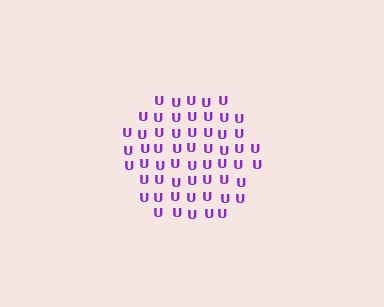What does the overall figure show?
The overall figure shows a hexagon.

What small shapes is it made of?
It is made of small letter U's.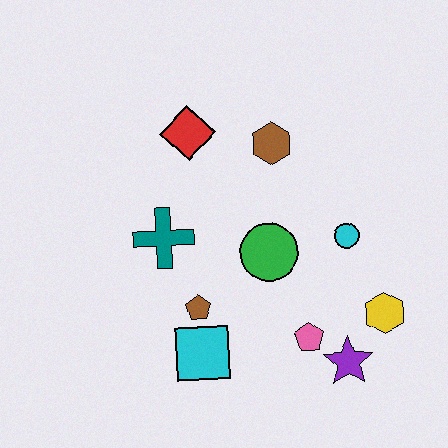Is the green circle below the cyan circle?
Yes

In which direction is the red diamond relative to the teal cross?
The red diamond is above the teal cross.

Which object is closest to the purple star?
The pink pentagon is closest to the purple star.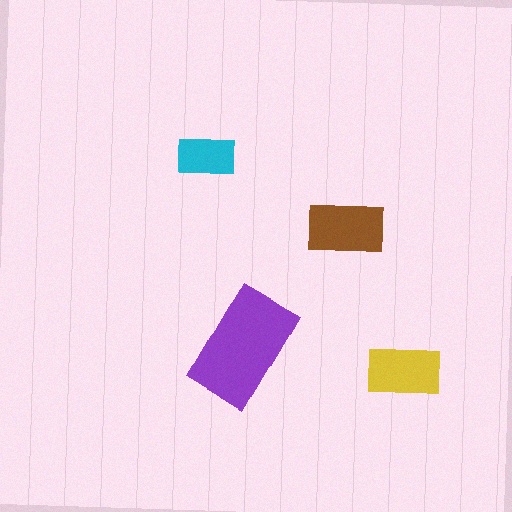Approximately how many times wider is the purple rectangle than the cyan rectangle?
About 2 times wider.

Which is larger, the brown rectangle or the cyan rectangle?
The brown one.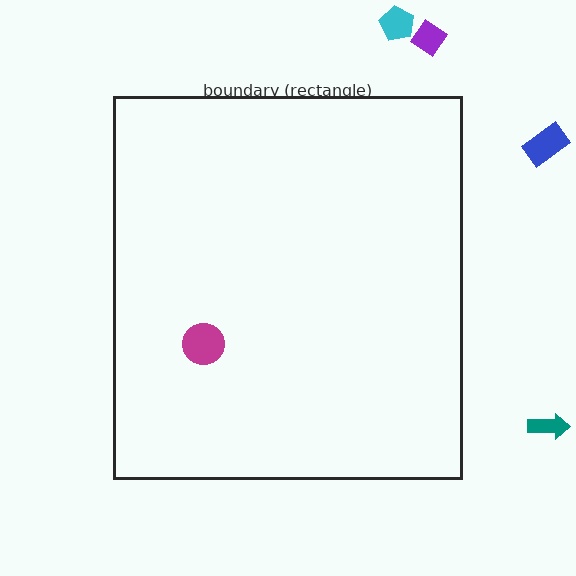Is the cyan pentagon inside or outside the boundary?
Outside.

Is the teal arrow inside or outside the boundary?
Outside.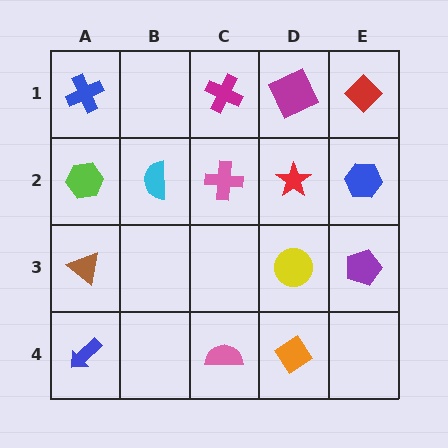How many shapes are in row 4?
3 shapes.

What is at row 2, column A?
A lime hexagon.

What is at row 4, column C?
A pink semicircle.